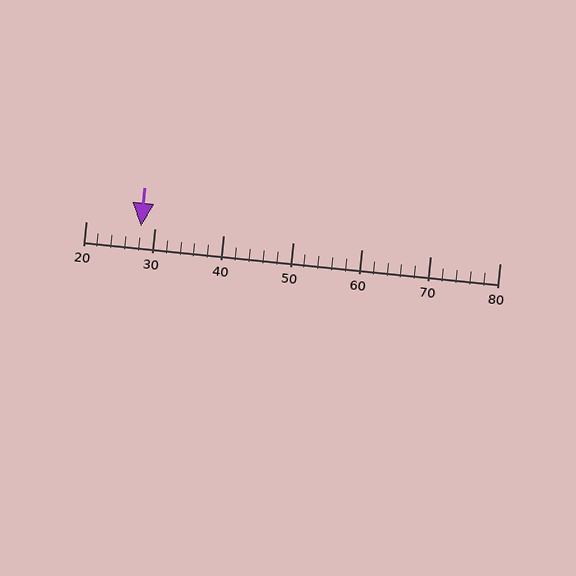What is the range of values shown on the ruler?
The ruler shows values from 20 to 80.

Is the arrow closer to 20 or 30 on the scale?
The arrow is closer to 30.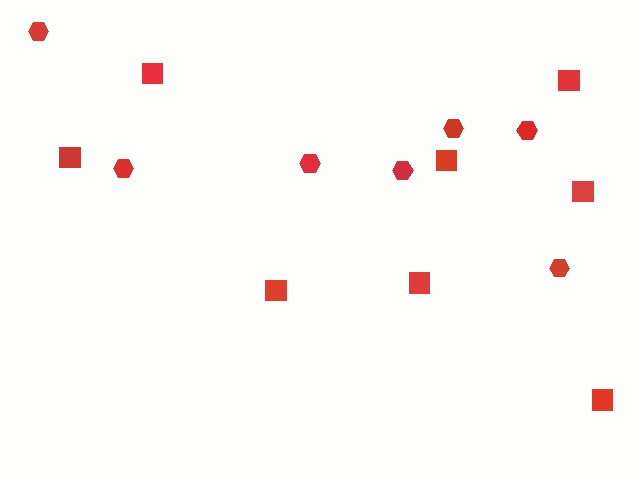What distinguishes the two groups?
There are 2 groups: one group of squares (8) and one group of hexagons (7).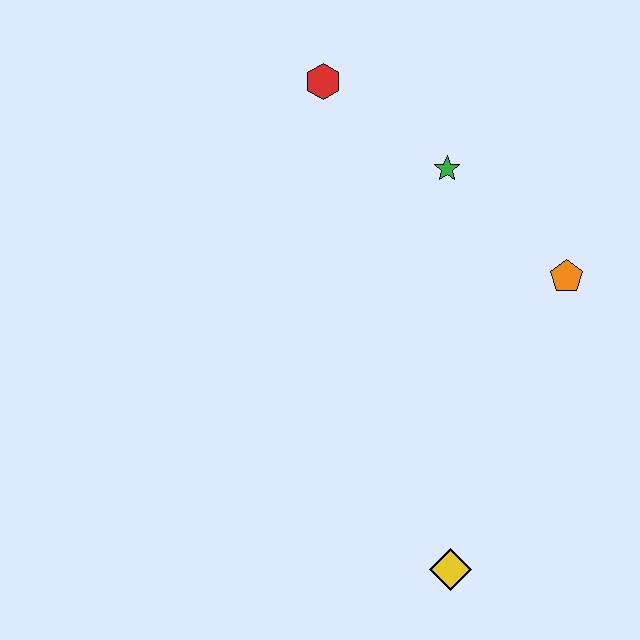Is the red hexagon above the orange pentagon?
Yes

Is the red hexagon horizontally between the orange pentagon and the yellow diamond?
No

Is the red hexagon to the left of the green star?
Yes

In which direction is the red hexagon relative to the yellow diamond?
The red hexagon is above the yellow diamond.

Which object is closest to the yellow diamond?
The orange pentagon is closest to the yellow diamond.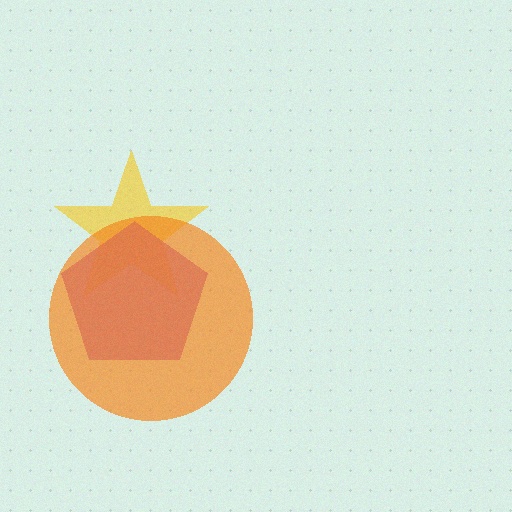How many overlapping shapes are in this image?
There are 3 overlapping shapes in the image.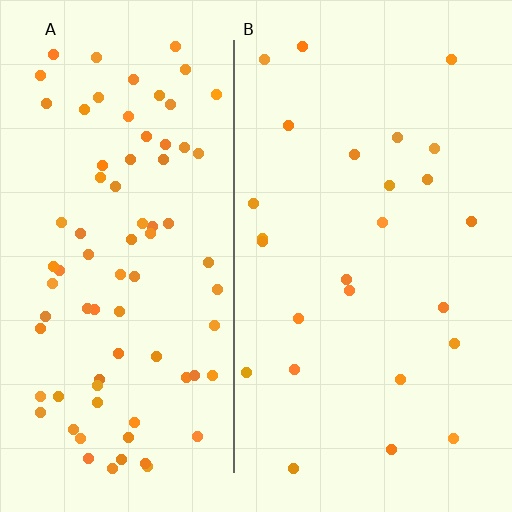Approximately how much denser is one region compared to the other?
Approximately 3.2× — region A over region B.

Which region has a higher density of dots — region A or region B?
A (the left).